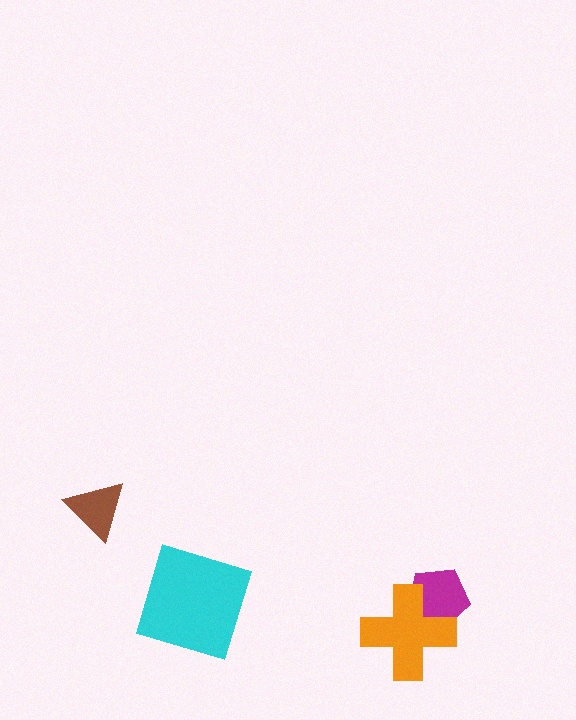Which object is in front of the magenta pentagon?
The orange cross is in front of the magenta pentagon.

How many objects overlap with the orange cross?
1 object overlaps with the orange cross.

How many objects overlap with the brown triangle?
0 objects overlap with the brown triangle.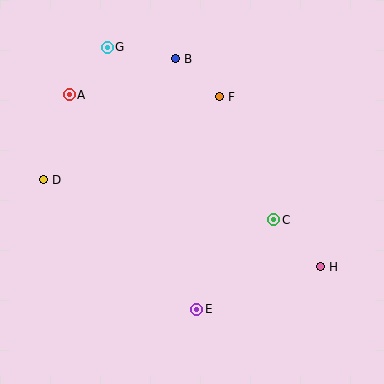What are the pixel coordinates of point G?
Point G is at (107, 47).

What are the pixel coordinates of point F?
Point F is at (220, 97).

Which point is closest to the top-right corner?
Point F is closest to the top-right corner.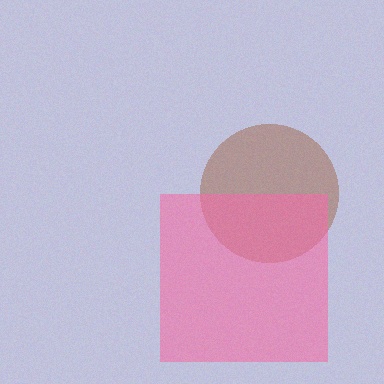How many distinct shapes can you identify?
There are 2 distinct shapes: a brown circle, a pink square.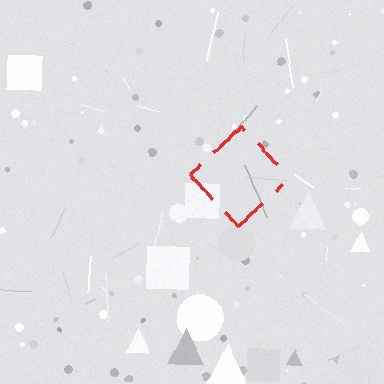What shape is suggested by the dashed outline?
The dashed outline suggests a diamond.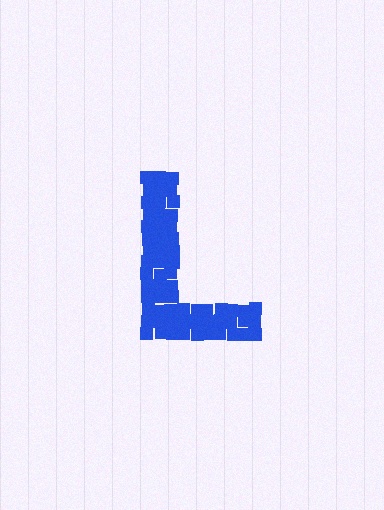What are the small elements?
The small elements are squares.